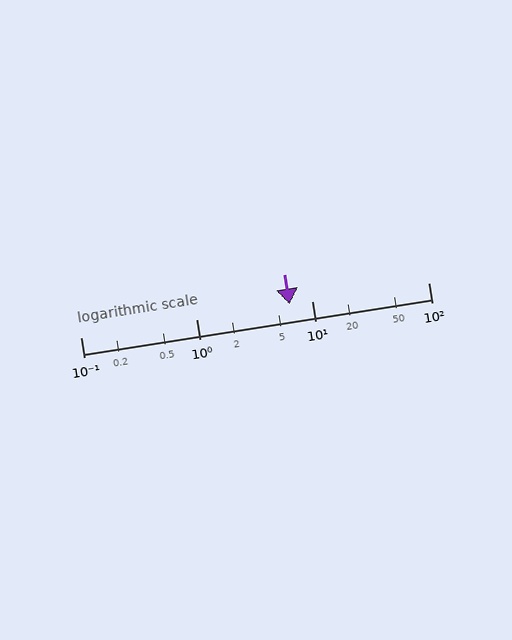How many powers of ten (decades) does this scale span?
The scale spans 3 decades, from 0.1 to 100.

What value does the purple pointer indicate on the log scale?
The pointer indicates approximately 6.4.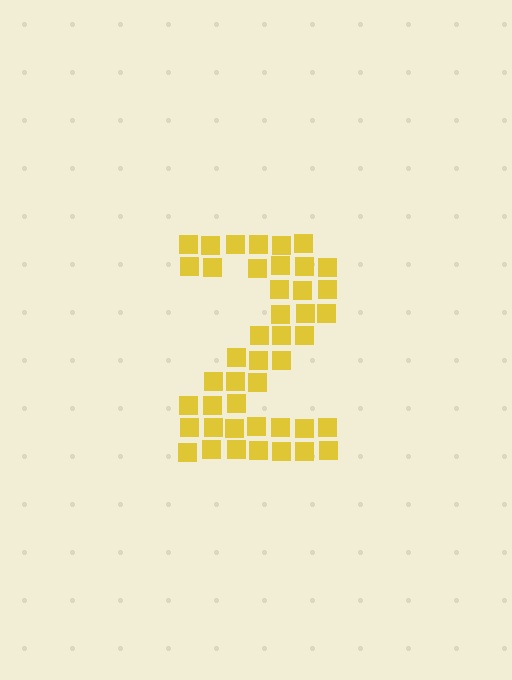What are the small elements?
The small elements are squares.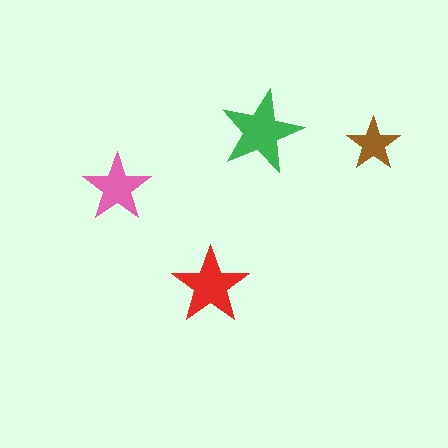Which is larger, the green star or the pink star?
The green one.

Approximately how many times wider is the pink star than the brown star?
About 1.5 times wider.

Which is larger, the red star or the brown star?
The red one.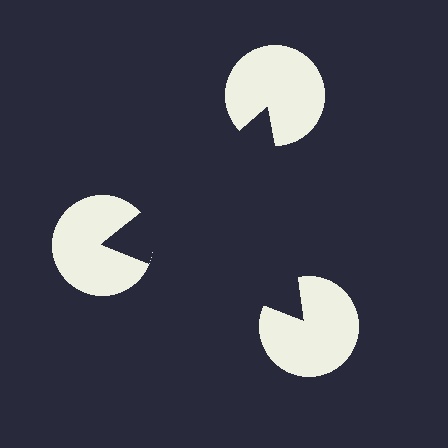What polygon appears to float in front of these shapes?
An illusory triangle — its edges are inferred from the aligned wedge cuts in the pac-man discs, not physically drawn.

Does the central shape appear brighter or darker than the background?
It typically appears slightly darker than the background, even though no actual brightness change is drawn.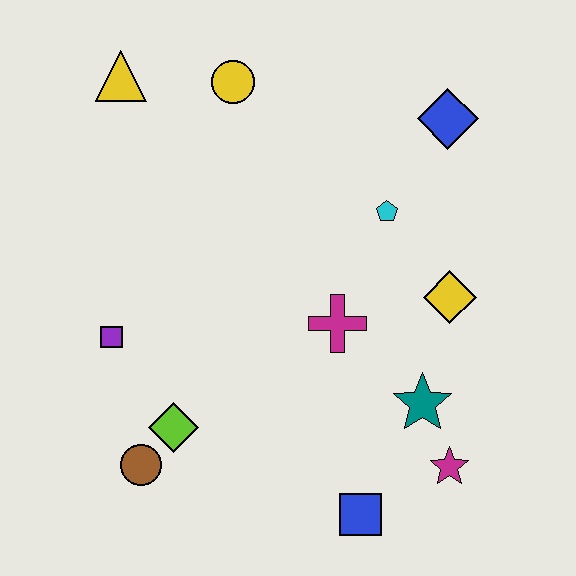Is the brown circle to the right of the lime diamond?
No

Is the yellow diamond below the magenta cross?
No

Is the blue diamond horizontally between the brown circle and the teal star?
No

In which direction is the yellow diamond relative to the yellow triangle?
The yellow diamond is to the right of the yellow triangle.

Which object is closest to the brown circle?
The lime diamond is closest to the brown circle.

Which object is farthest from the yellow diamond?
The yellow triangle is farthest from the yellow diamond.